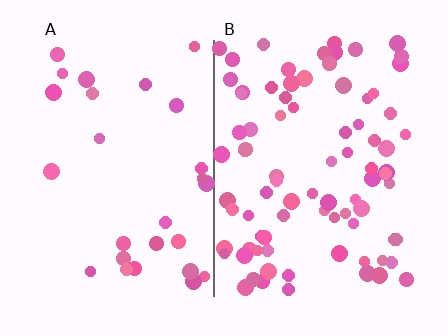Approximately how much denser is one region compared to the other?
Approximately 3.0× — region B over region A.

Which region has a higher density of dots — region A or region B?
B (the right).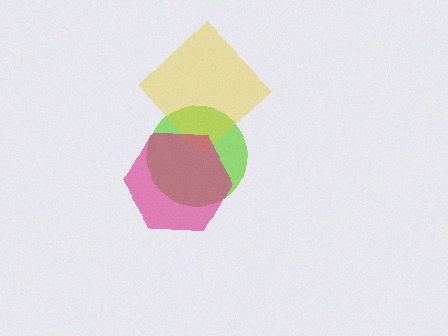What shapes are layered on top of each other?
The layered shapes are: a lime circle, a yellow diamond, a magenta hexagon.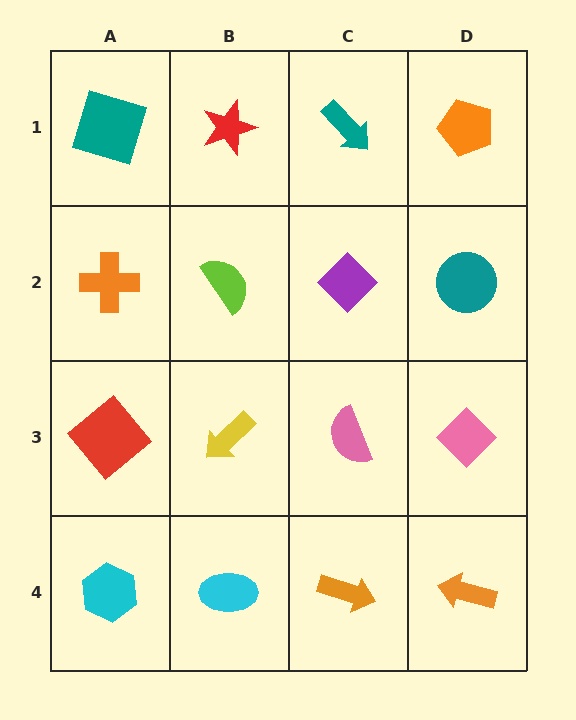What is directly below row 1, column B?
A lime semicircle.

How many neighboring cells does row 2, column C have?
4.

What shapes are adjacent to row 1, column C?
A purple diamond (row 2, column C), a red star (row 1, column B), an orange pentagon (row 1, column D).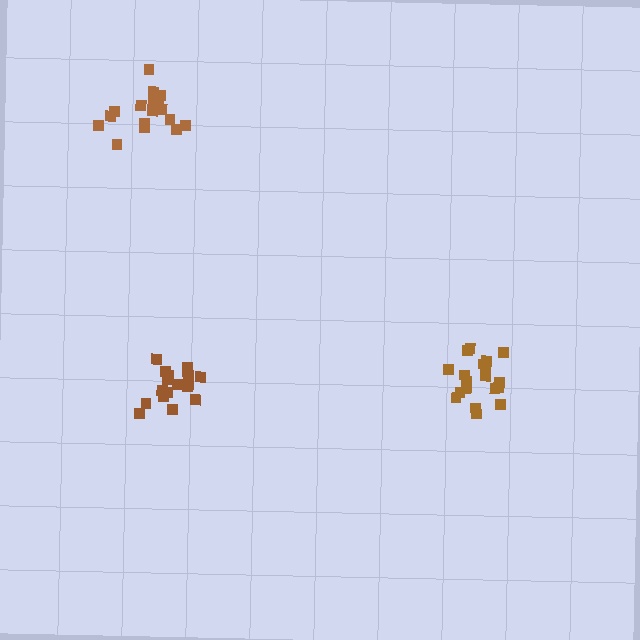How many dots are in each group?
Group 1: 19 dots, Group 2: 19 dots, Group 3: 17 dots (55 total).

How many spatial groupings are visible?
There are 3 spatial groupings.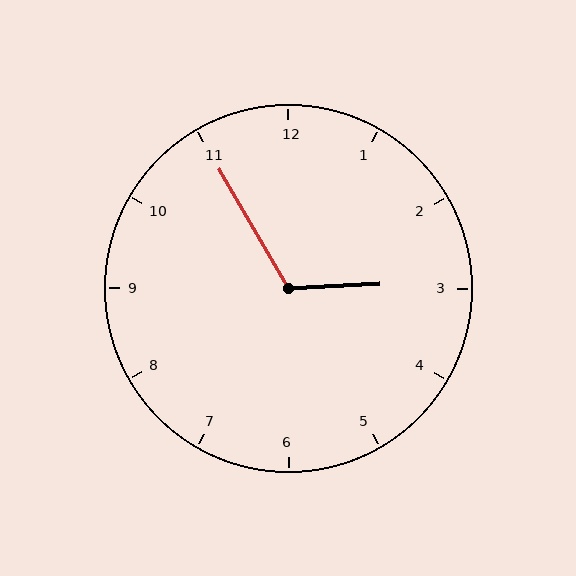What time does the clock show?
2:55.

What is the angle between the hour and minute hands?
Approximately 118 degrees.